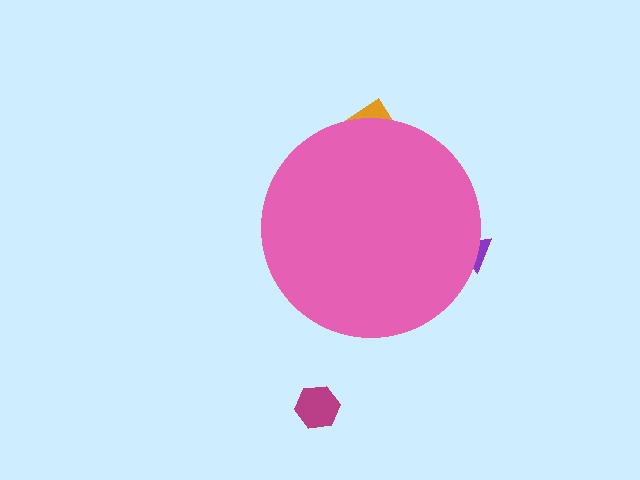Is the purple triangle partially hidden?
Yes, the purple triangle is partially hidden behind the pink circle.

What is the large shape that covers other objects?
A pink circle.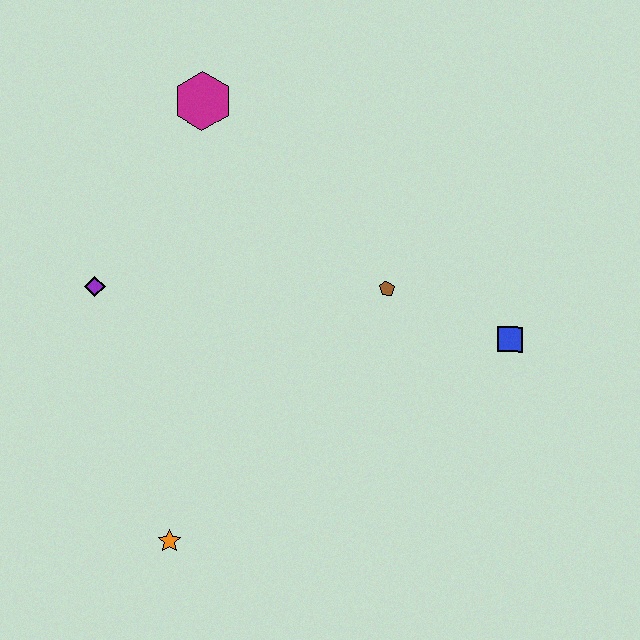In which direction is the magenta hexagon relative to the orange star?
The magenta hexagon is above the orange star.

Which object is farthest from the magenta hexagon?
The orange star is farthest from the magenta hexagon.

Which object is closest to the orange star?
The purple diamond is closest to the orange star.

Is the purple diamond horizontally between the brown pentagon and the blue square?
No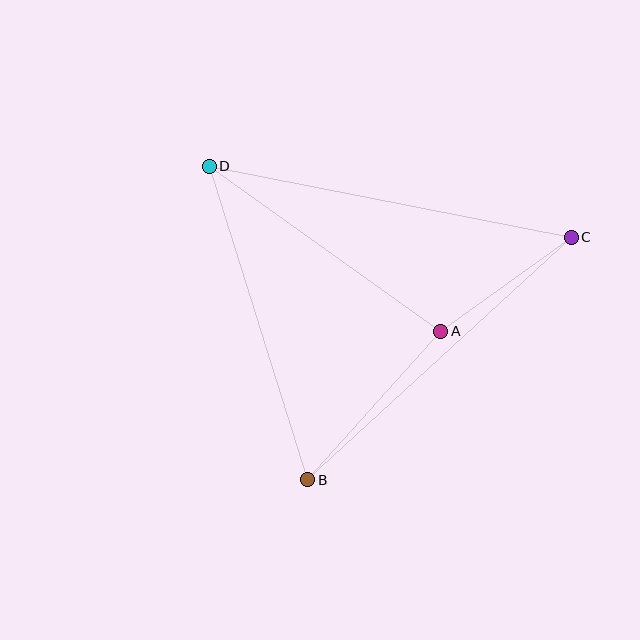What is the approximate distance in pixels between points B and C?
The distance between B and C is approximately 358 pixels.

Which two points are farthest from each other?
Points C and D are farthest from each other.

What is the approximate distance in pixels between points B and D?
The distance between B and D is approximately 329 pixels.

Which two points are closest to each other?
Points A and C are closest to each other.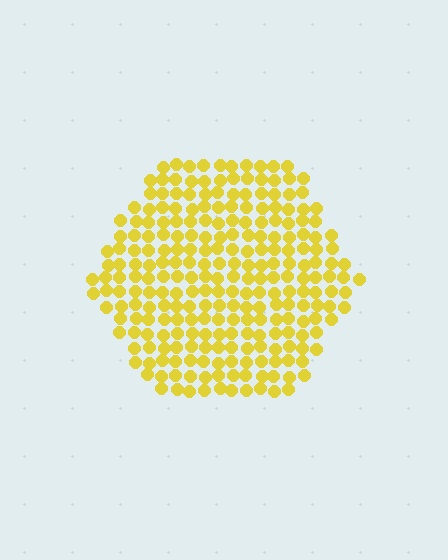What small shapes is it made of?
It is made of small circles.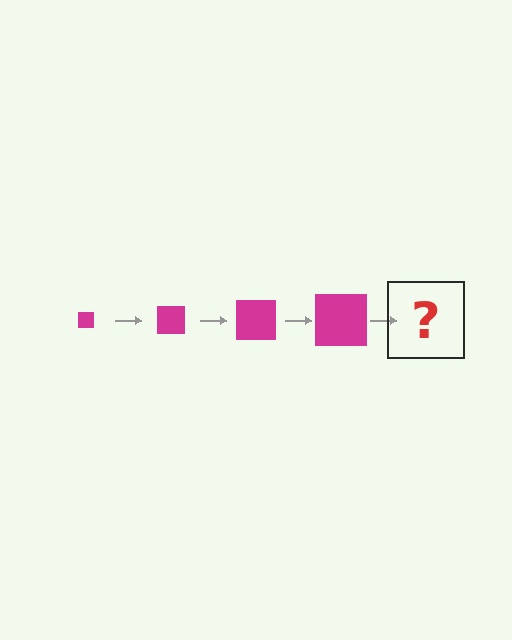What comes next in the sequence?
The next element should be a magenta square, larger than the previous one.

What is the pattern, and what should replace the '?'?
The pattern is that the square gets progressively larger each step. The '?' should be a magenta square, larger than the previous one.